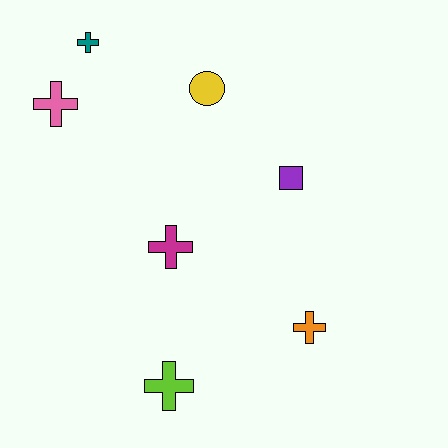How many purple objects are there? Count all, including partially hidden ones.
There is 1 purple object.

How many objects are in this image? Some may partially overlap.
There are 7 objects.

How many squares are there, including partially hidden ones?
There is 1 square.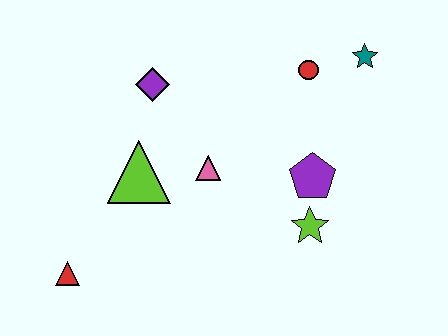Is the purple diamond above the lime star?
Yes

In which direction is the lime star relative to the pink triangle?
The lime star is to the right of the pink triangle.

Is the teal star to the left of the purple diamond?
No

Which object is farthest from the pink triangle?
The teal star is farthest from the pink triangle.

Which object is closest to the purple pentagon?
The lime star is closest to the purple pentagon.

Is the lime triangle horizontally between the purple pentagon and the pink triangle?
No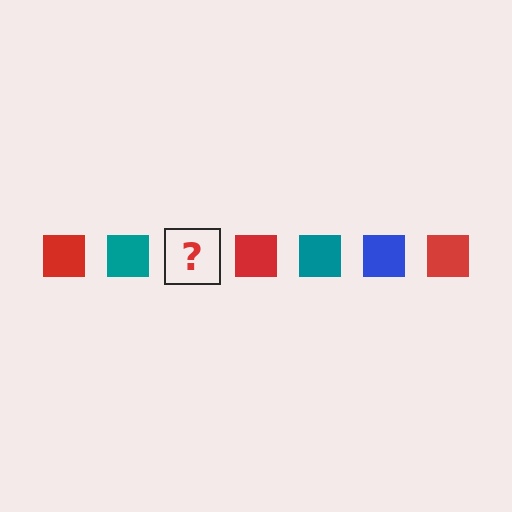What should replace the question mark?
The question mark should be replaced with a blue square.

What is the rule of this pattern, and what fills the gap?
The rule is that the pattern cycles through red, teal, blue squares. The gap should be filled with a blue square.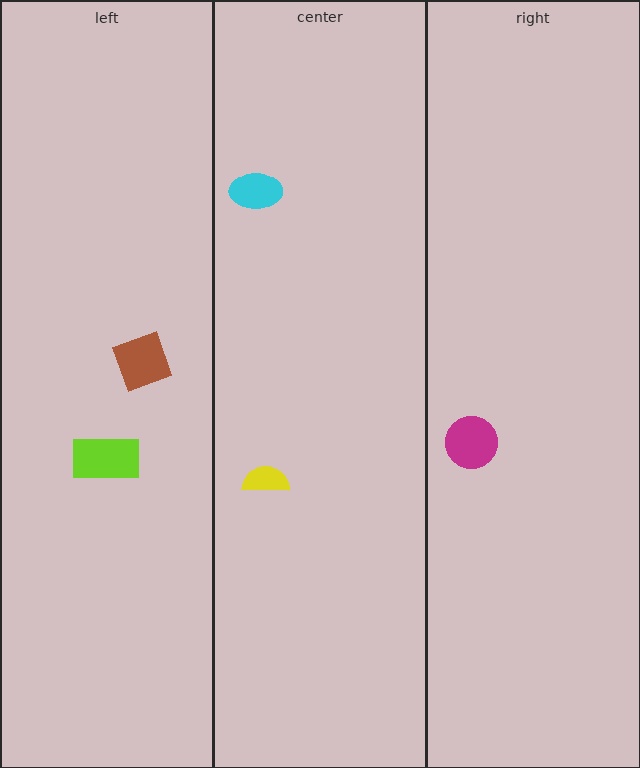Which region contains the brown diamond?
The left region.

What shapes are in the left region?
The lime rectangle, the brown diamond.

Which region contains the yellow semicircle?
The center region.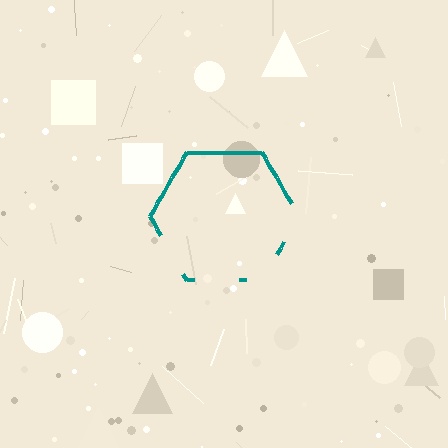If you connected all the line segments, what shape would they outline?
They would outline a hexagon.